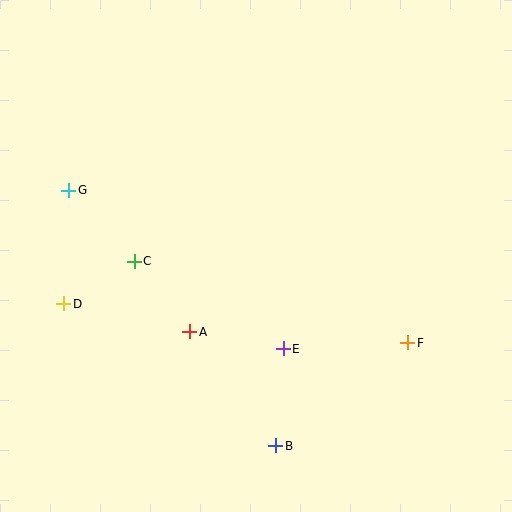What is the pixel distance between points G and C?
The distance between G and C is 96 pixels.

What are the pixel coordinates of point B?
Point B is at (276, 446).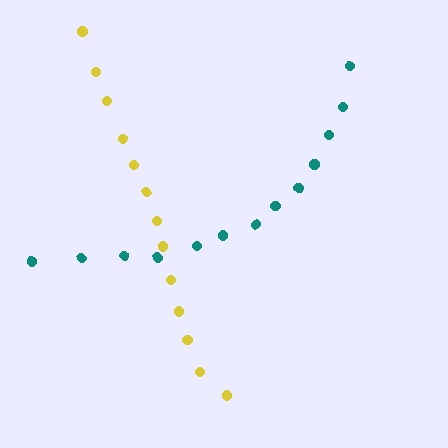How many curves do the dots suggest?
There are 2 distinct paths.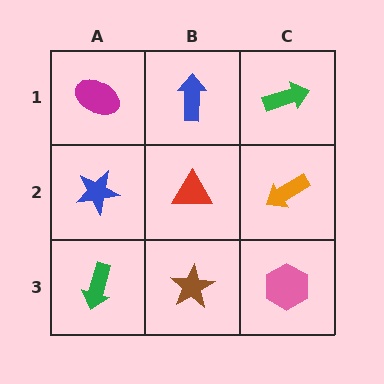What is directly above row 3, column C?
An orange arrow.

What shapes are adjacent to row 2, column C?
A green arrow (row 1, column C), a pink hexagon (row 3, column C), a red triangle (row 2, column B).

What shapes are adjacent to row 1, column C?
An orange arrow (row 2, column C), a blue arrow (row 1, column B).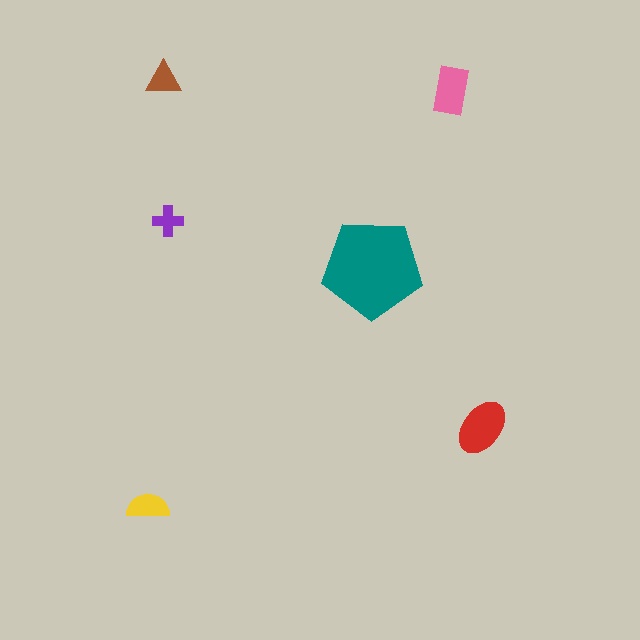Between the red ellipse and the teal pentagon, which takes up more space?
The teal pentagon.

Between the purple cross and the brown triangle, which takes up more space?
The brown triangle.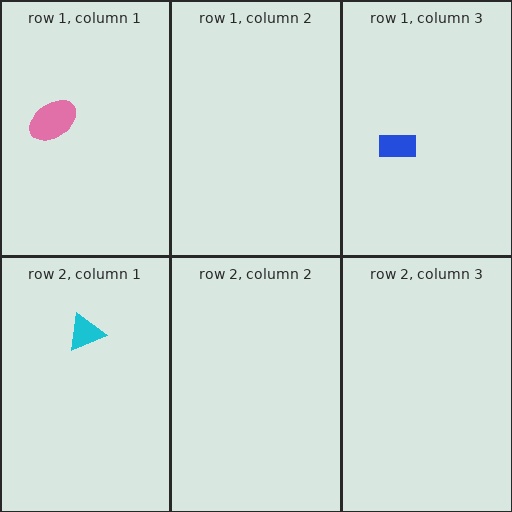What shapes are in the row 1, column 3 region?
The blue rectangle.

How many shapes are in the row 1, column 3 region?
1.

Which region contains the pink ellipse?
The row 1, column 1 region.